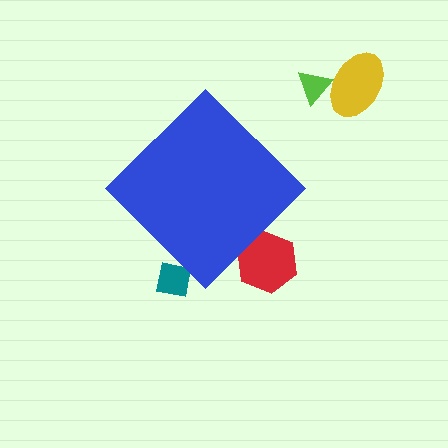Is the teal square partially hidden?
Yes, the teal square is partially hidden behind the blue diamond.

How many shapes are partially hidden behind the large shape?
2 shapes are partially hidden.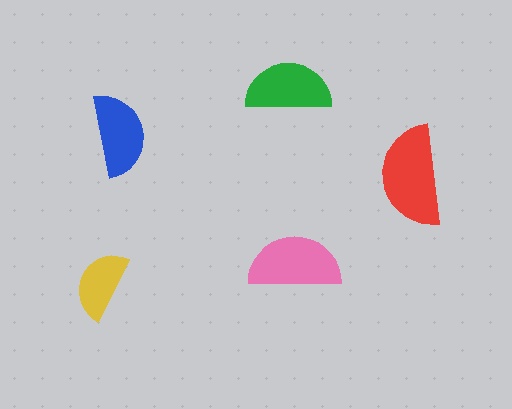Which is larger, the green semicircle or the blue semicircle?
The green one.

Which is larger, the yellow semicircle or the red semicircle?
The red one.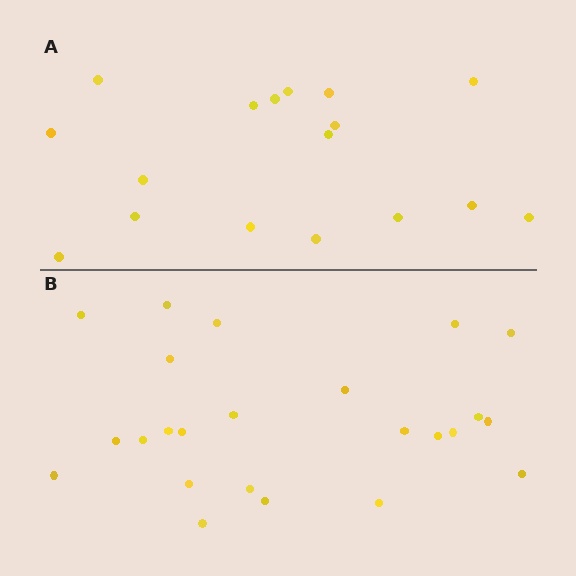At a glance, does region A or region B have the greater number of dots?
Region B (the bottom region) has more dots.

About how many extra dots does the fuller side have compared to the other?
Region B has roughly 8 or so more dots than region A.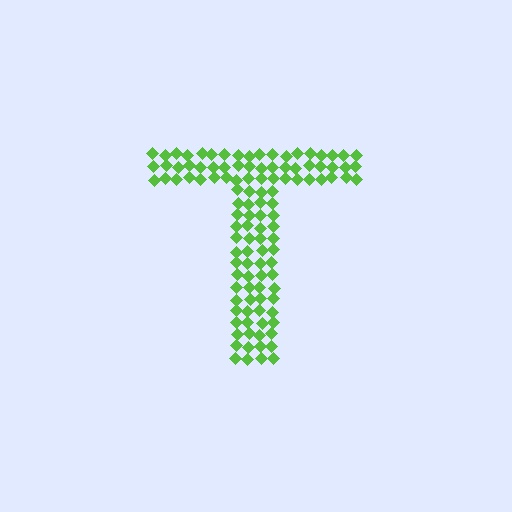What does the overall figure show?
The overall figure shows the letter T.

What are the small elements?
The small elements are diamonds.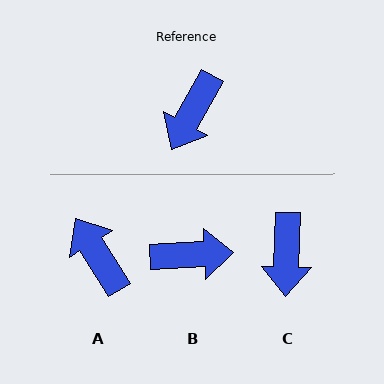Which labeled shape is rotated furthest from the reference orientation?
B, about 122 degrees away.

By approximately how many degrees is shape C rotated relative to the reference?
Approximately 28 degrees counter-clockwise.